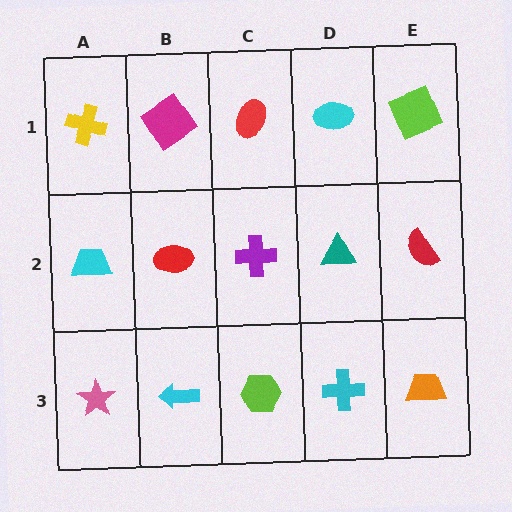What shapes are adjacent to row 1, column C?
A purple cross (row 2, column C), a magenta diamond (row 1, column B), a cyan ellipse (row 1, column D).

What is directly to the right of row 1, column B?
A red ellipse.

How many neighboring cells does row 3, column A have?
2.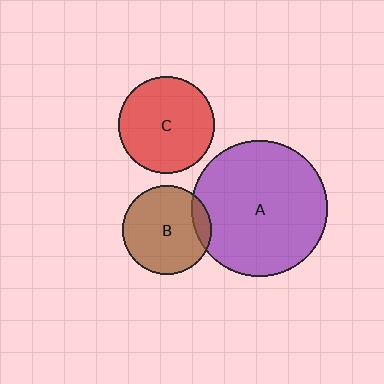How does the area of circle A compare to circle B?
Approximately 2.4 times.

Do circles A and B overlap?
Yes.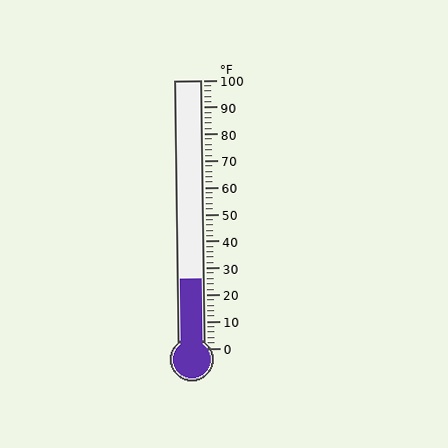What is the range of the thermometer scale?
The thermometer scale ranges from 0°F to 100°F.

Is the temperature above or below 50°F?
The temperature is below 50°F.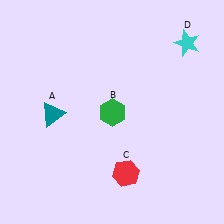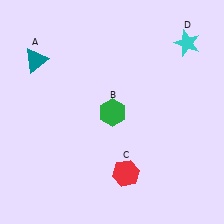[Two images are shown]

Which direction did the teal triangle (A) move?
The teal triangle (A) moved up.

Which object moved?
The teal triangle (A) moved up.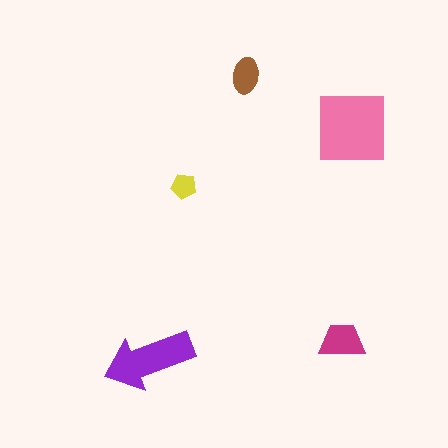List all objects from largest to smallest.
The pink square, the purple arrow, the magenta trapezoid, the brown ellipse, the yellow pentagon.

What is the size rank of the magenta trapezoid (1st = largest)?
3rd.